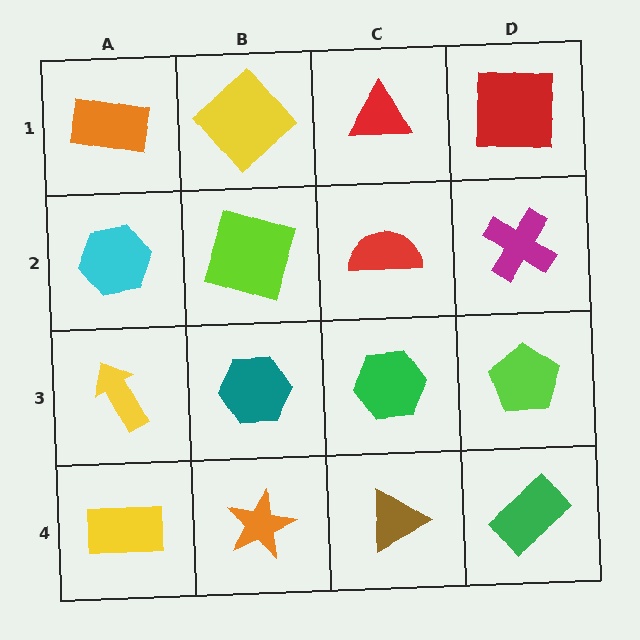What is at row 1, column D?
A red square.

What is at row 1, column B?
A yellow diamond.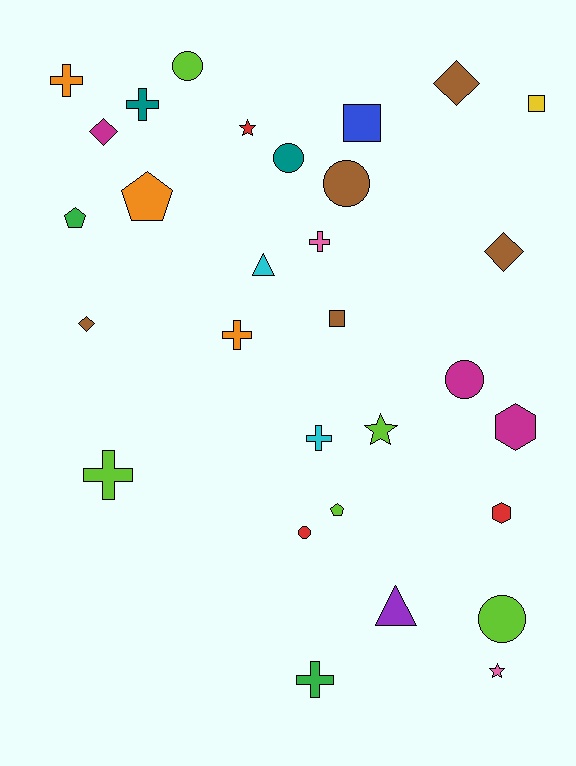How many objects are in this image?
There are 30 objects.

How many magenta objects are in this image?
There are 3 magenta objects.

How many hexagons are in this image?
There are 2 hexagons.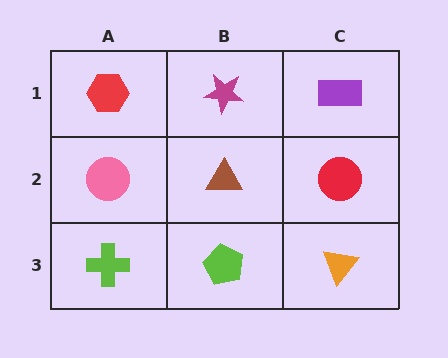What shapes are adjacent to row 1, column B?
A brown triangle (row 2, column B), a red hexagon (row 1, column A), a purple rectangle (row 1, column C).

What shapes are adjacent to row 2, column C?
A purple rectangle (row 1, column C), an orange triangle (row 3, column C), a brown triangle (row 2, column B).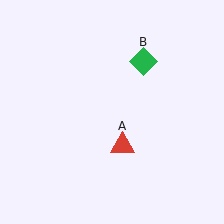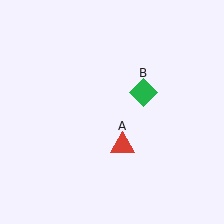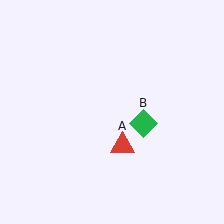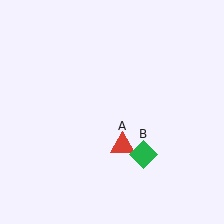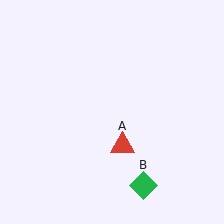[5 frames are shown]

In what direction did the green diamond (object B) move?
The green diamond (object B) moved down.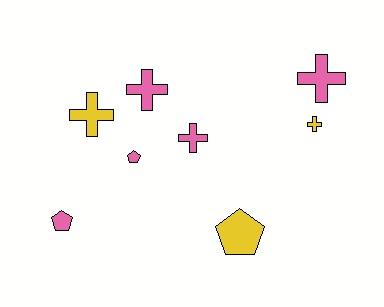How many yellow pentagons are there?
There is 1 yellow pentagon.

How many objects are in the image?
There are 8 objects.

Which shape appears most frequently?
Cross, with 5 objects.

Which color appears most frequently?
Pink, with 5 objects.